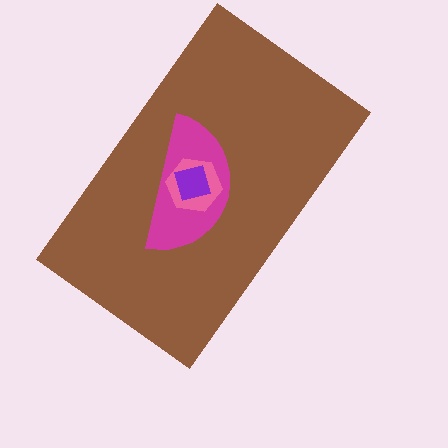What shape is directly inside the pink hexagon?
The purple diamond.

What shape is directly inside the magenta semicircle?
The pink hexagon.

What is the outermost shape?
The brown rectangle.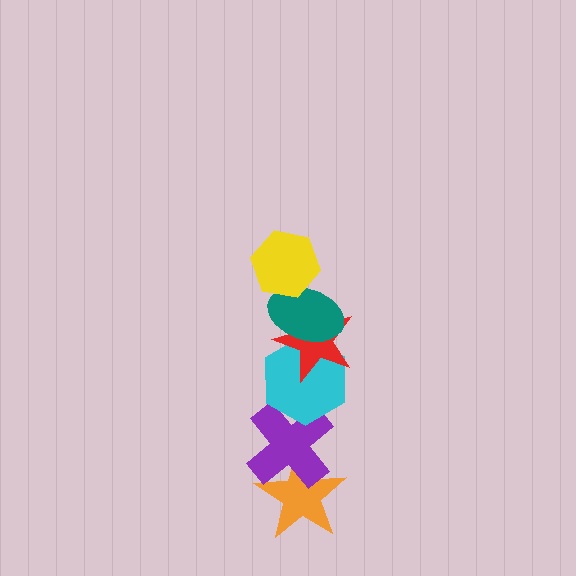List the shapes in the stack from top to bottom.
From top to bottom: the yellow hexagon, the teal ellipse, the red star, the cyan hexagon, the purple cross, the orange star.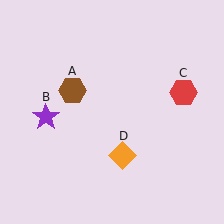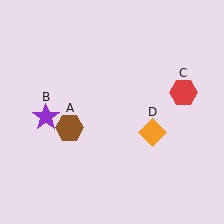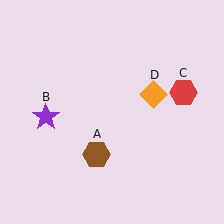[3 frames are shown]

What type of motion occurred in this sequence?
The brown hexagon (object A), orange diamond (object D) rotated counterclockwise around the center of the scene.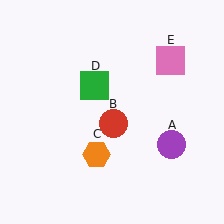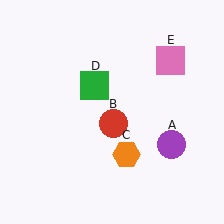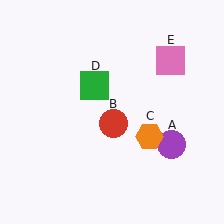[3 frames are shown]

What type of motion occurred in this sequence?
The orange hexagon (object C) rotated counterclockwise around the center of the scene.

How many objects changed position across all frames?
1 object changed position: orange hexagon (object C).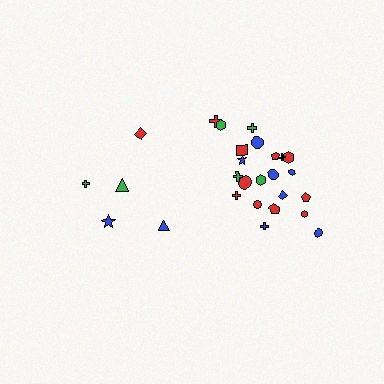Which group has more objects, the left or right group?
The right group.